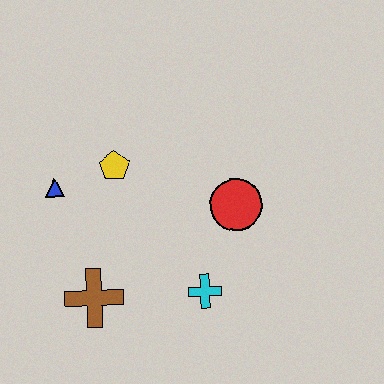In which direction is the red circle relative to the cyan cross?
The red circle is above the cyan cross.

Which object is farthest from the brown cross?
The red circle is farthest from the brown cross.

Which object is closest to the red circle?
The cyan cross is closest to the red circle.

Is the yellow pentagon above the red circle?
Yes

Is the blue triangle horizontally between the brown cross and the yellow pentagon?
No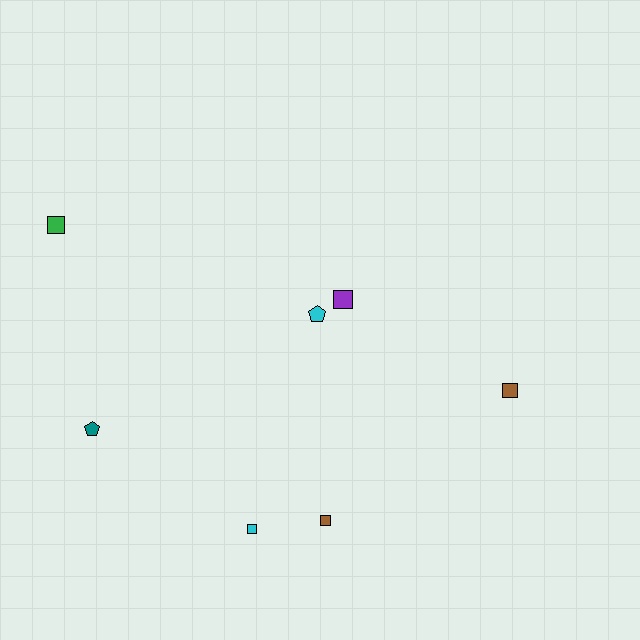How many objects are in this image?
There are 7 objects.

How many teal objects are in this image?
There is 1 teal object.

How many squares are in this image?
There are 5 squares.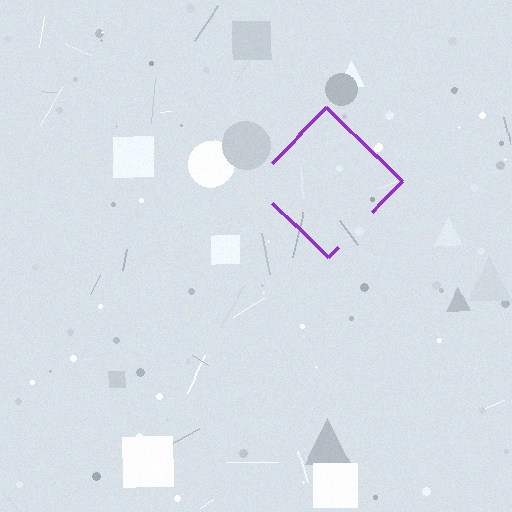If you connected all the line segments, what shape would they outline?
They would outline a diamond.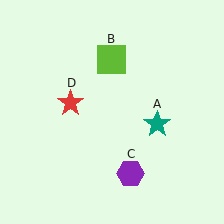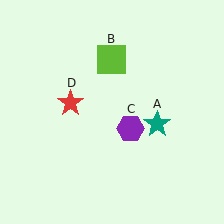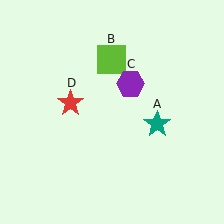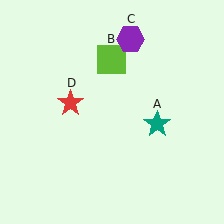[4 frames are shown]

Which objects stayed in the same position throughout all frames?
Teal star (object A) and lime square (object B) and red star (object D) remained stationary.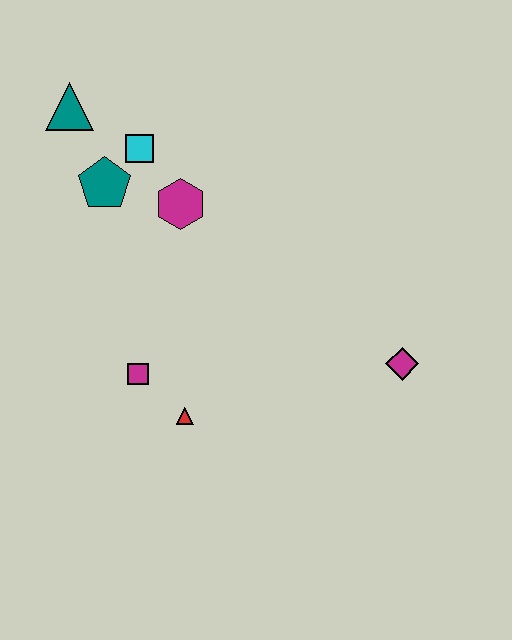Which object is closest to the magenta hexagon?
The cyan square is closest to the magenta hexagon.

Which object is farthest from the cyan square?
The magenta diamond is farthest from the cyan square.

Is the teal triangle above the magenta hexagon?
Yes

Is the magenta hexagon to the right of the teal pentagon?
Yes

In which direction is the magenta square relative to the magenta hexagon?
The magenta square is below the magenta hexagon.